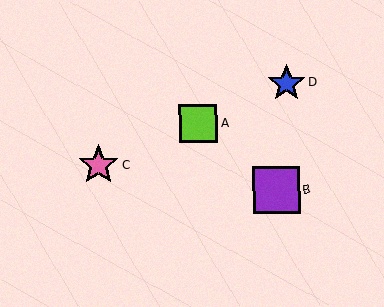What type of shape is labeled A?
Shape A is a lime square.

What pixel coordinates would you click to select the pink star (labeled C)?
Click at (99, 165) to select the pink star C.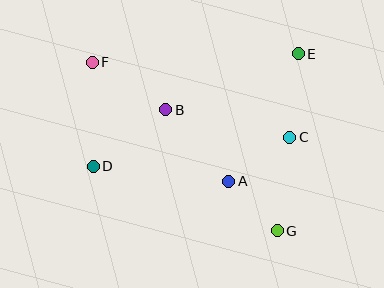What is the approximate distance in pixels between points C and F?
The distance between C and F is approximately 211 pixels.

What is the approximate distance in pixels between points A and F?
The distance between A and F is approximately 181 pixels.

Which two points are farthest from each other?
Points F and G are farthest from each other.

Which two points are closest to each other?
Points A and G are closest to each other.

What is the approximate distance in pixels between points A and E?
The distance between A and E is approximately 145 pixels.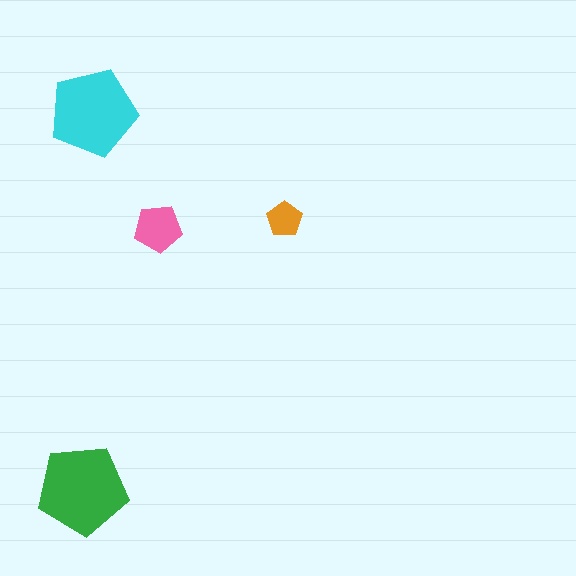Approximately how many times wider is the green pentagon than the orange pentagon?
About 2.5 times wider.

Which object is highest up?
The cyan pentagon is topmost.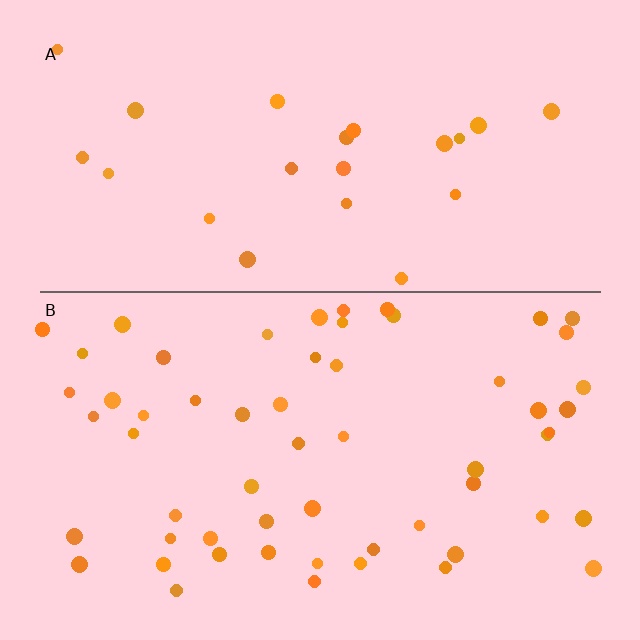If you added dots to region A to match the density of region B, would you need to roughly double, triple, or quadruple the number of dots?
Approximately double.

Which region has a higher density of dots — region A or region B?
B (the bottom).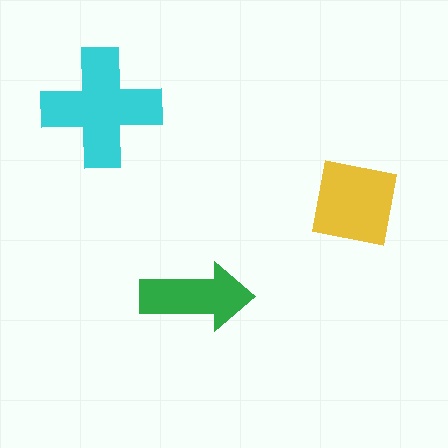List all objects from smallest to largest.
The green arrow, the yellow square, the cyan cross.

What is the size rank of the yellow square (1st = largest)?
2nd.